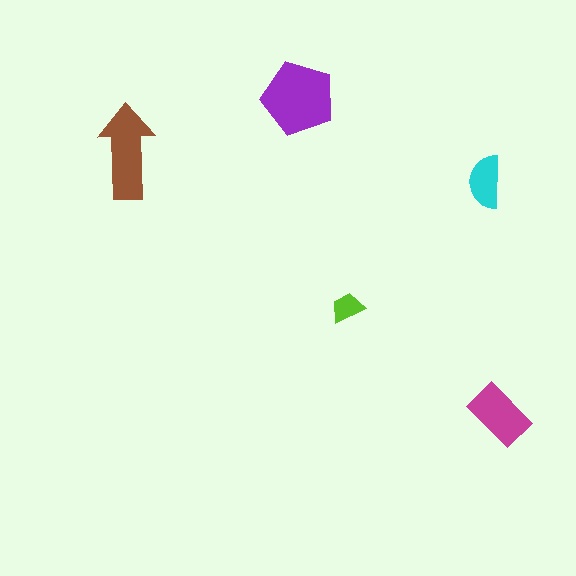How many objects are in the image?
There are 5 objects in the image.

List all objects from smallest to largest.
The lime trapezoid, the cyan semicircle, the magenta rectangle, the brown arrow, the purple pentagon.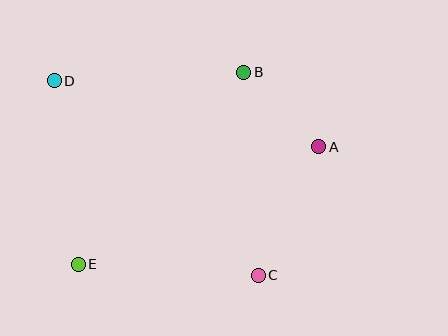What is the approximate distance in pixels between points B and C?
The distance between B and C is approximately 204 pixels.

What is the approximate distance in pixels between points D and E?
The distance between D and E is approximately 185 pixels.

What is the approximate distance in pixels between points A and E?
The distance between A and E is approximately 268 pixels.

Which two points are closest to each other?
Points A and B are closest to each other.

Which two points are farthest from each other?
Points C and D are farthest from each other.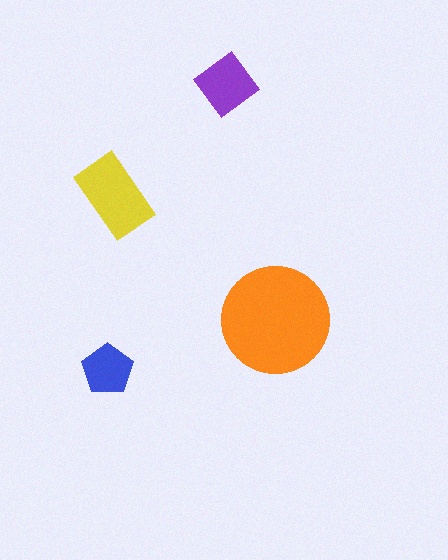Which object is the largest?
The orange circle.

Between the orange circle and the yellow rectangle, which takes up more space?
The orange circle.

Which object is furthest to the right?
The orange circle is rightmost.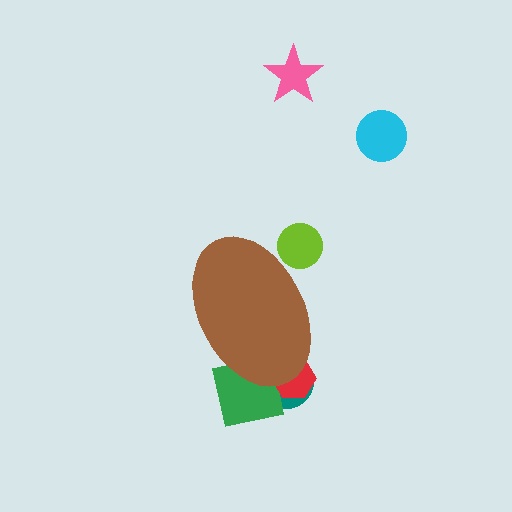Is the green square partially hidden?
Yes, the green square is partially hidden behind the brown ellipse.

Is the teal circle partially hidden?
Yes, the teal circle is partially hidden behind the brown ellipse.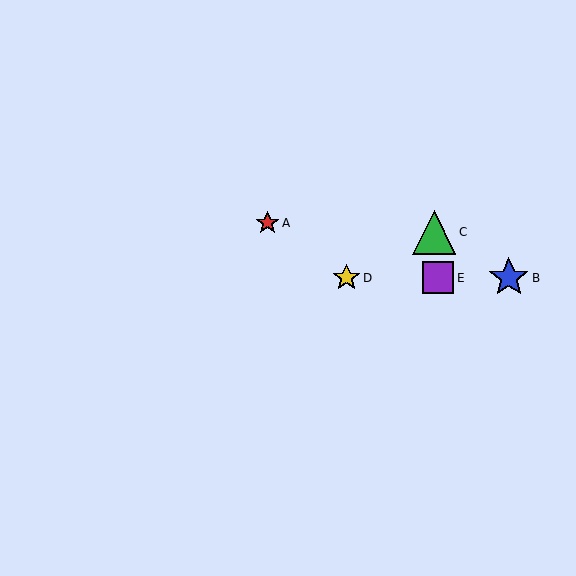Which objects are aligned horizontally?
Objects B, D, E are aligned horizontally.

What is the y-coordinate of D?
Object D is at y≈278.